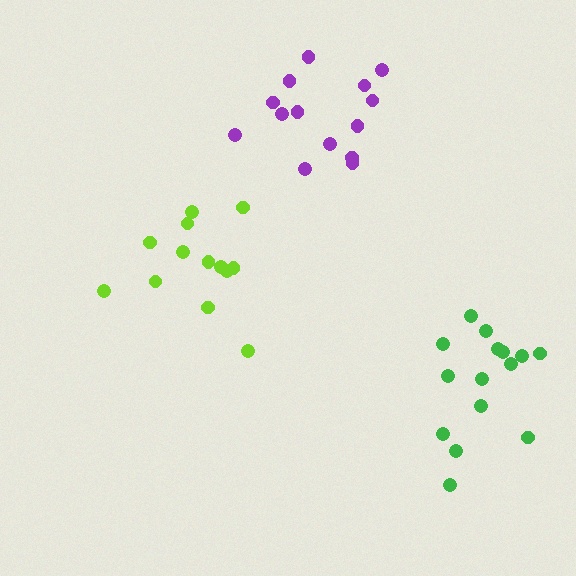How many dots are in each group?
Group 1: 15 dots, Group 2: 13 dots, Group 3: 14 dots (42 total).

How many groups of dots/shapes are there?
There are 3 groups.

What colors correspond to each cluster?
The clusters are colored: green, lime, purple.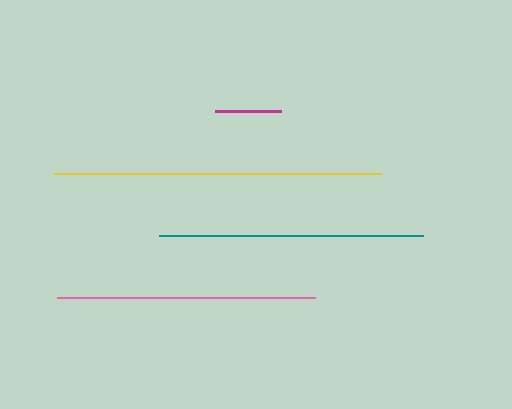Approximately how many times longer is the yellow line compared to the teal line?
The yellow line is approximately 1.2 times the length of the teal line.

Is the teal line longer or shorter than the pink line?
The teal line is longer than the pink line.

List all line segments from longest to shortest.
From longest to shortest: yellow, teal, pink, magenta.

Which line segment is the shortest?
The magenta line is the shortest at approximately 67 pixels.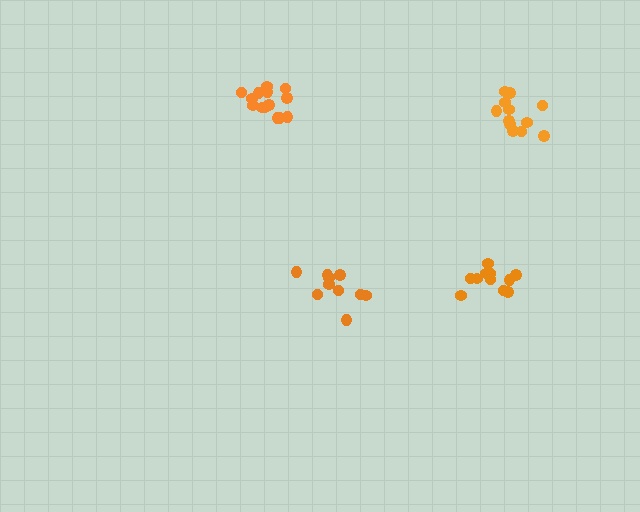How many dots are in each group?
Group 1: 12 dots, Group 2: 11 dots, Group 3: 10 dots, Group 4: 15 dots (48 total).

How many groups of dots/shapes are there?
There are 4 groups.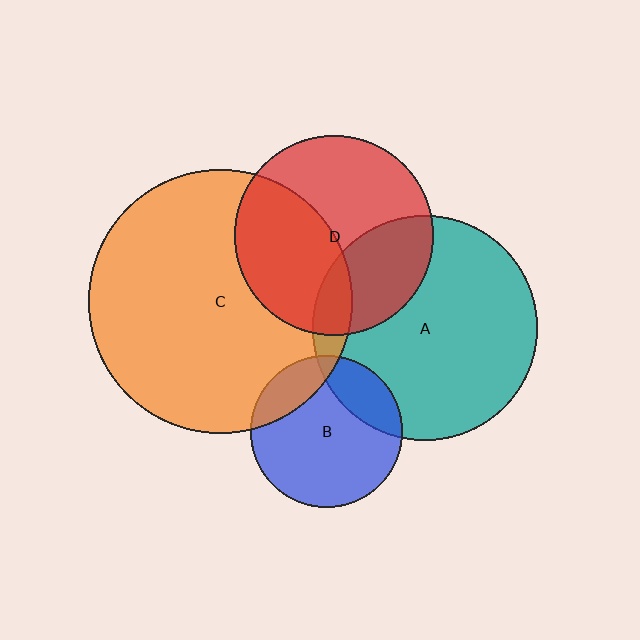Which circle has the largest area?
Circle C (orange).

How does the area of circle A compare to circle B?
Approximately 2.2 times.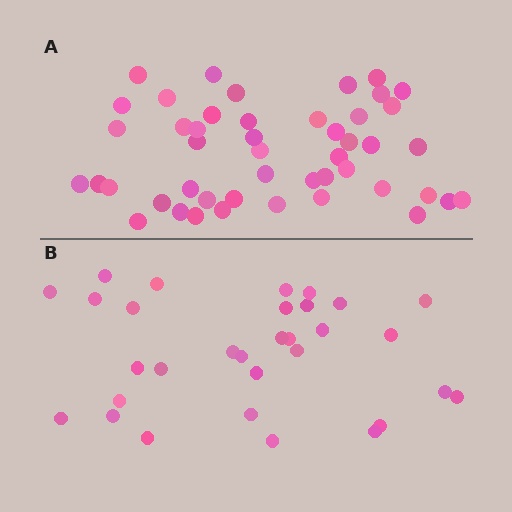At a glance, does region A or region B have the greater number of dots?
Region A (the top region) has more dots.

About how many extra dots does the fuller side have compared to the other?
Region A has approximately 15 more dots than region B.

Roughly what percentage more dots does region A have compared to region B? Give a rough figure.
About 50% more.